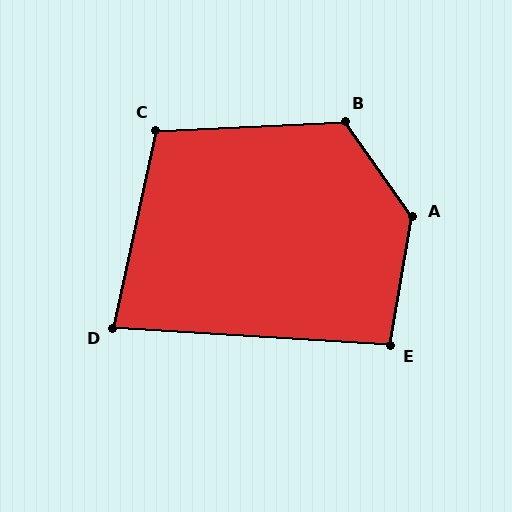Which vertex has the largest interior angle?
A, at approximately 135 degrees.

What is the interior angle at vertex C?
Approximately 105 degrees (obtuse).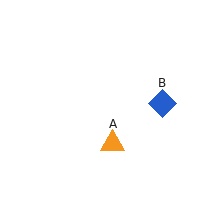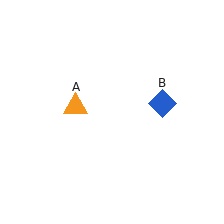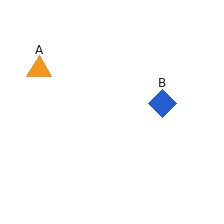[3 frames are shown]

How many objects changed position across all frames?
1 object changed position: orange triangle (object A).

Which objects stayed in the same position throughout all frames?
Blue diamond (object B) remained stationary.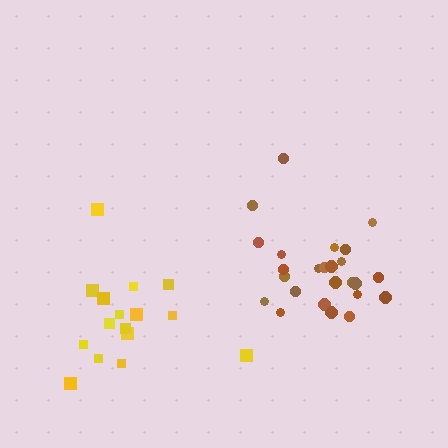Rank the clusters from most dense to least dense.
brown, yellow.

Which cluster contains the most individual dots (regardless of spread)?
Brown (25).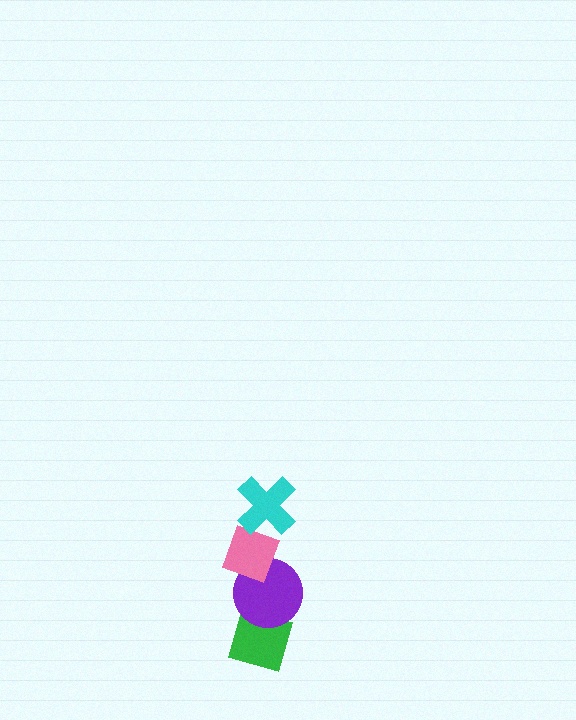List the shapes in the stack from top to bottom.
From top to bottom: the cyan cross, the pink diamond, the purple circle, the green diamond.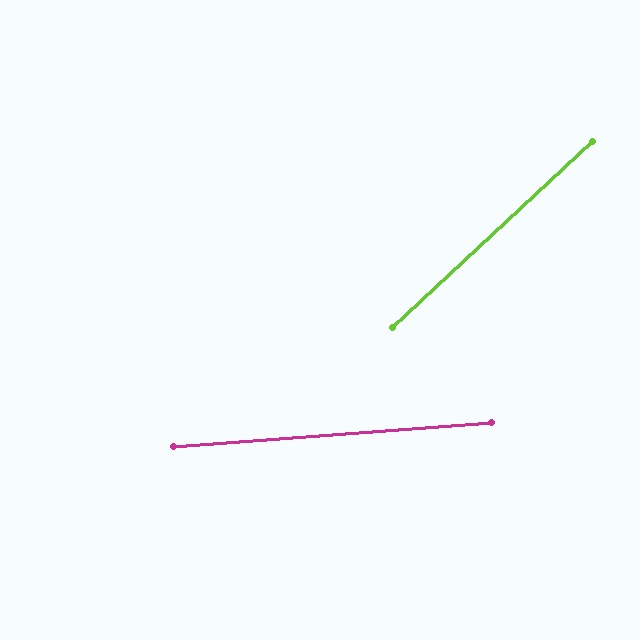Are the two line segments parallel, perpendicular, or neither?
Neither parallel nor perpendicular — they differ by about 39°.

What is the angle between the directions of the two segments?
Approximately 39 degrees.